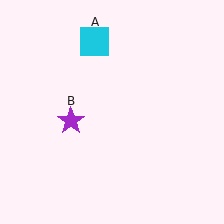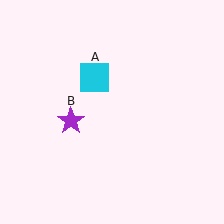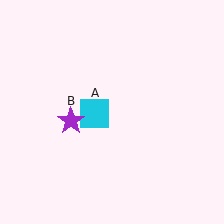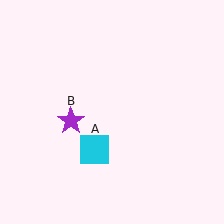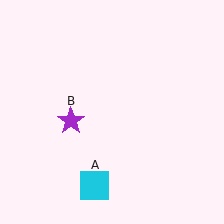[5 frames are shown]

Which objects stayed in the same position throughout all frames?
Purple star (object B) remained stationary.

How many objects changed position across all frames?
1 object changed position: cyan square (object A).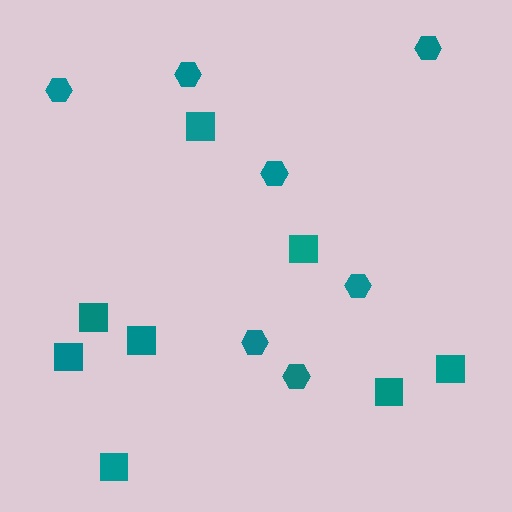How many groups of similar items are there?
There are 2 groups: one group of squares (8) and one group of hexagons (7).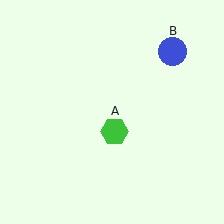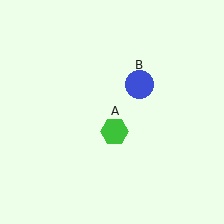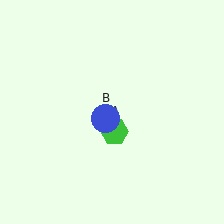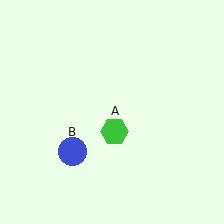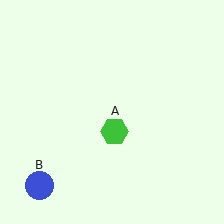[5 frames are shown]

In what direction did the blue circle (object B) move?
The blue circle (object B) moved down and to the left.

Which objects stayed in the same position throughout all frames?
Green hexagon (object A) remained stationary.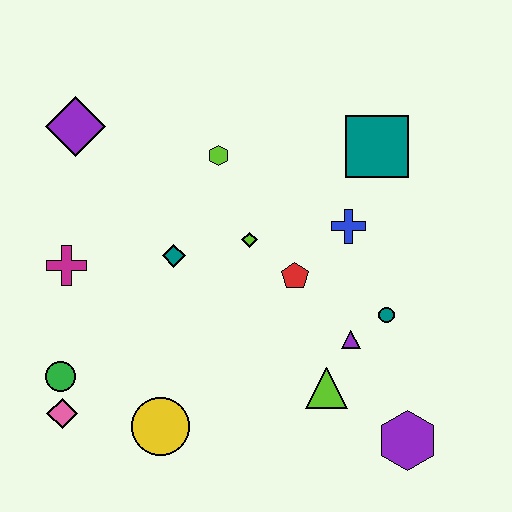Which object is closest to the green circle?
The pink diamond is closest to the green circle.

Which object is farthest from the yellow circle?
The teal square is farthest from the yellow circle.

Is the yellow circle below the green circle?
Yes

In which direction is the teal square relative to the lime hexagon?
The teal square is to the right of the lime hexagon.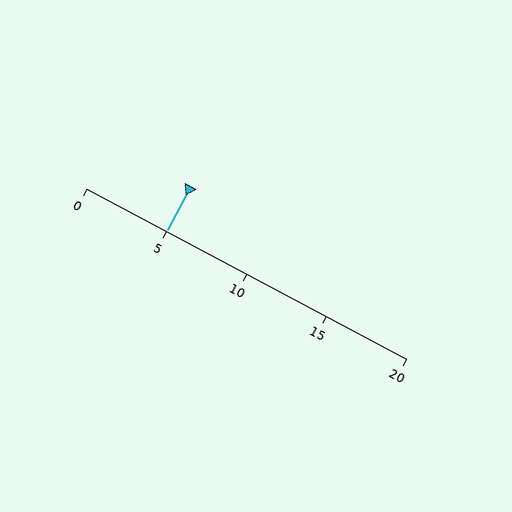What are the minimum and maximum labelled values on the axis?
The axis runs from 0 to 20.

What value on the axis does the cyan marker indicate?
The marker indicates approximately 5.